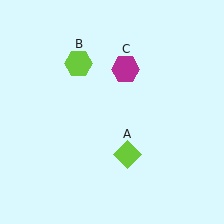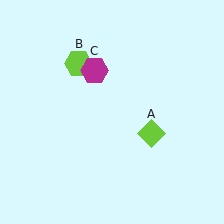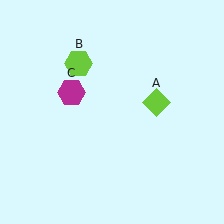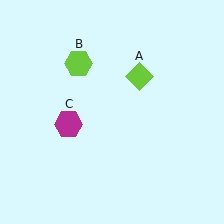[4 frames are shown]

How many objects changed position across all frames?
2 objects changed position: lime diamond (object A), magenta hexagon (object C).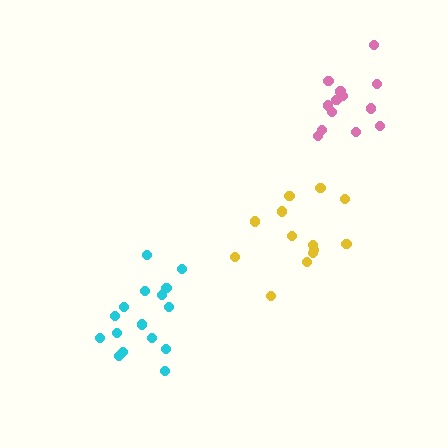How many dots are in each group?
Group 1: 13 dots, Group 2: 16 dots, Group 3: 13 dots (42 total).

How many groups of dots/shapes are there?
There are 3 groups.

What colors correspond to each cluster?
The clusters are colored: yellow, cyan, pink.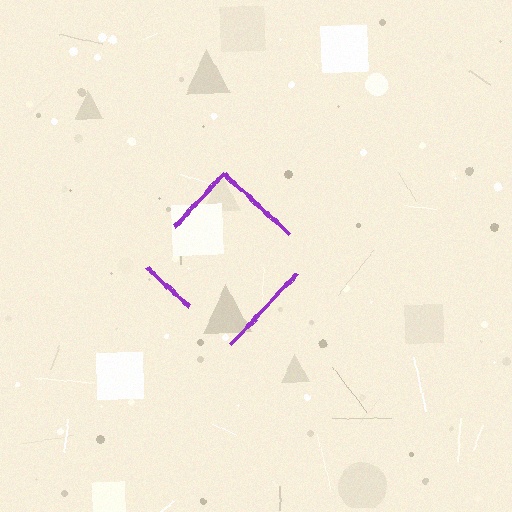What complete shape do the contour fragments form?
The contour fragments form a diamond.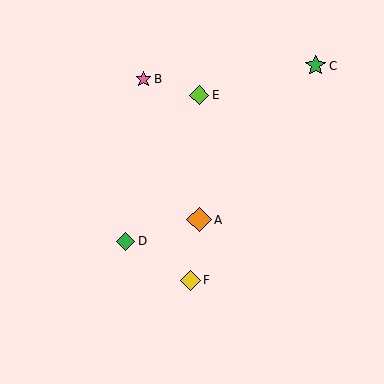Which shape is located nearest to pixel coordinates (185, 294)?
The yellow diamond (labeled F) at (190, 280) is nearest to that location.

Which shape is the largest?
The orange diamond (labeled A) is the largest.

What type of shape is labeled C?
Shape C is a green star.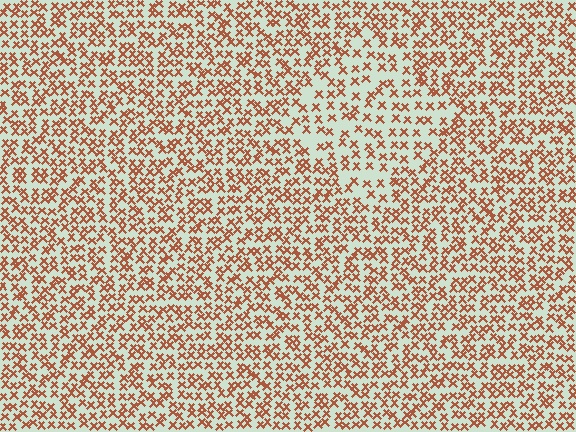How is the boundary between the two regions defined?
The boundary is defined by a change in element density (approximately 1.6x ratio). All elements are the same color, size, and shape.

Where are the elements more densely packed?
The elements are more densely packed outside the diamond boundary.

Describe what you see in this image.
The image contains small brown elements arranged at two different densities. A diamond-shaped region is visible where the elements are less densely packed than the surrounding area.